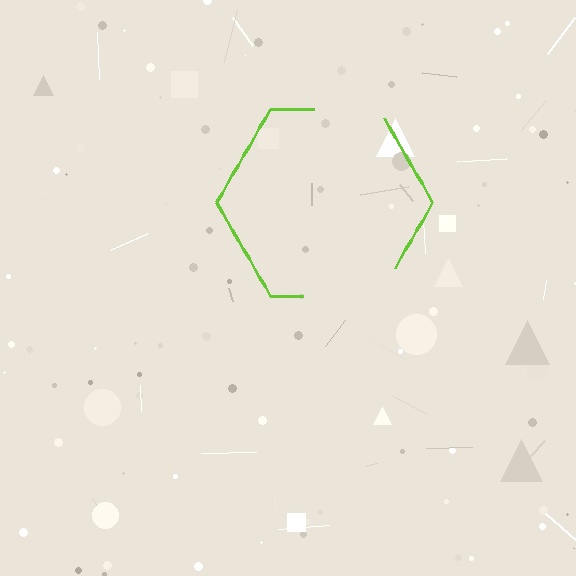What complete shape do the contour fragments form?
The contour fragments form a hexagon.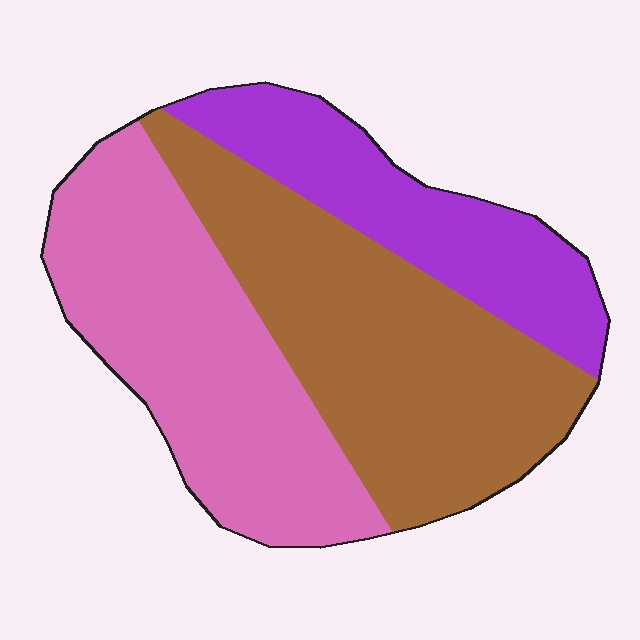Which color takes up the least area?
Purple, at roughly 25%.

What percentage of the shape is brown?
Brown takes up about two fifths (2/5) of the shape.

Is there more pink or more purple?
Pink.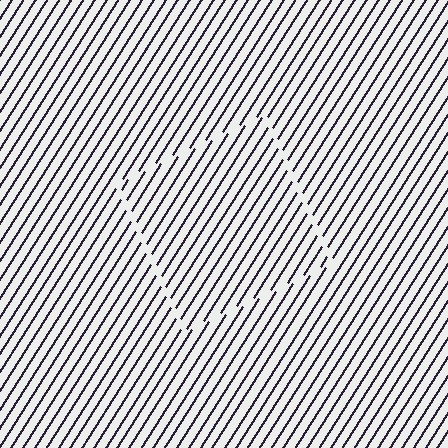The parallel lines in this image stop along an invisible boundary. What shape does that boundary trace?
An illusory square. The interior of the shape contains the same grating, shifted by half a period — the contour is defined by the phase discontinuity where line-ends from the inner and outer gratings abut.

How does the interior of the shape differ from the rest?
The interior of the shape contains the same grating, shifted by half a period — the contour is defined by the phase discontinuity where line-ends from the inner and outer gratings abut.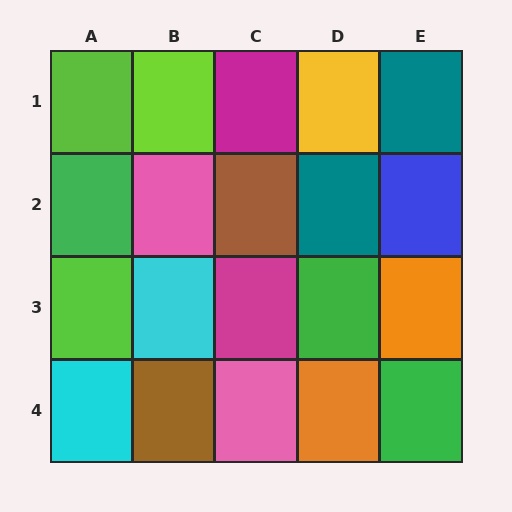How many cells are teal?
2 cells are teal.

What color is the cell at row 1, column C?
Magenta.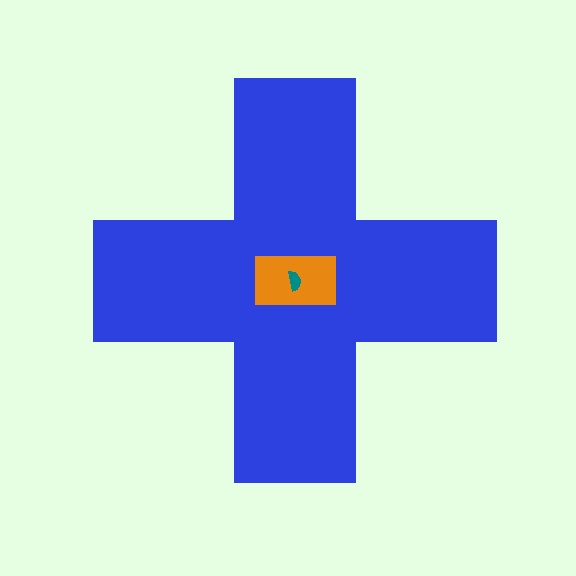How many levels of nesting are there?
3.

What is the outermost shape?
The blue cross.